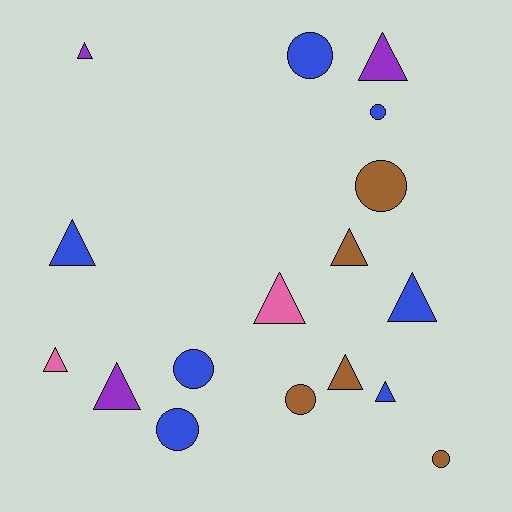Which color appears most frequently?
Blue, with 7 objects.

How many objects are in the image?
There are 17 objects.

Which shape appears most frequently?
Triangle, with 10 objects.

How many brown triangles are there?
There are 2 brown triangles.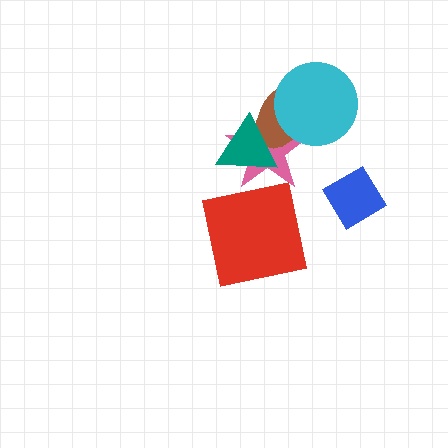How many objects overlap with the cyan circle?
2 objects overlap with the cyan circle.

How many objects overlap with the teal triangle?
2 objects overlap with the teal triangle.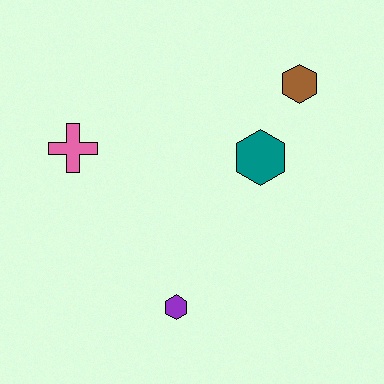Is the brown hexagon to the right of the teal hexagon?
Yes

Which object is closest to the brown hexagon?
The teal hexagon is closest to the brown hexagon.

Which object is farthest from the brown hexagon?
The purple hexagon is farthest from the brown hexagon.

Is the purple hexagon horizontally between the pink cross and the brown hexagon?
Yes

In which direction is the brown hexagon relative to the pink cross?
The brown hexagon is to the right of the pink cross.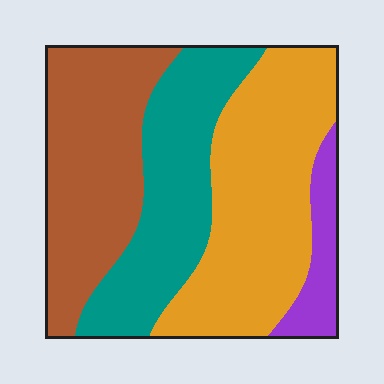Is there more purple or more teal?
Teal.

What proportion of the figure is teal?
Teal takes up about one quarter (1/4) of the figure.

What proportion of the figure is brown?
Brown covers 29% of the figure.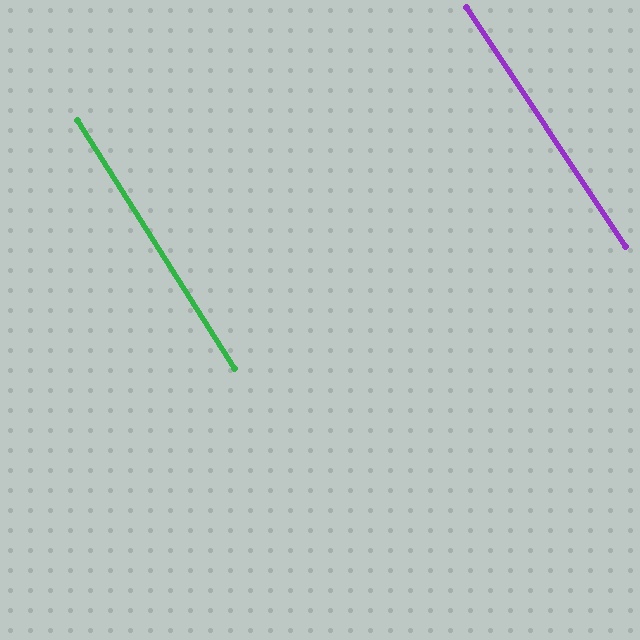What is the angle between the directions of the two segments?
Approximately 1 degree.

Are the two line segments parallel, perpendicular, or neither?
Parallel — their directions differ by only 1.1°.